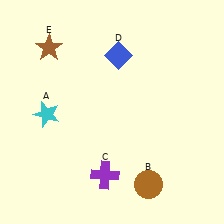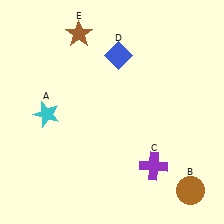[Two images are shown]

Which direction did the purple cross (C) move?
The purple cross (C) moved right.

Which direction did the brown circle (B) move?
The brown circle (B) moved right.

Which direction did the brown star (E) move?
The brown star (E) moved right.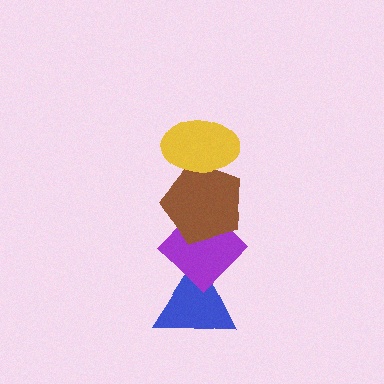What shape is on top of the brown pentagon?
The yellow ellipse is on top of the brown pentagon.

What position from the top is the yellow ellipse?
The yellow ellipse is 1st from the top.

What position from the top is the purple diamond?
The purple diamond is 3rd from the top.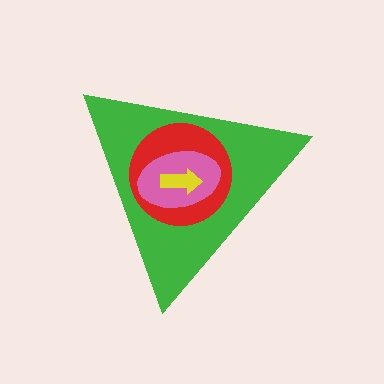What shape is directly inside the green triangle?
The red circle.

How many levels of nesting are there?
4.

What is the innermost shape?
The yellow arrow.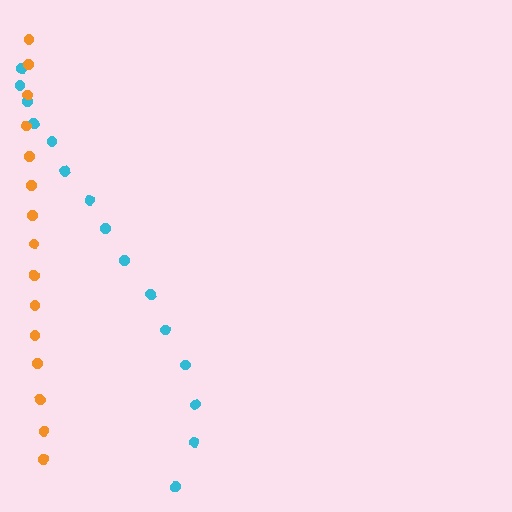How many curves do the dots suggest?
There are 2 distinct paths.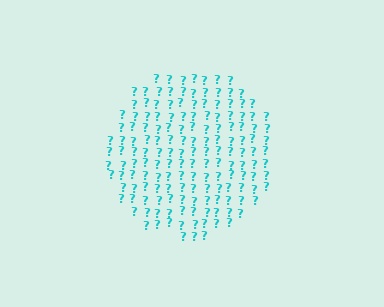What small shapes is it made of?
It is made of small question marks.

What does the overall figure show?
The overall figure shows a circle.